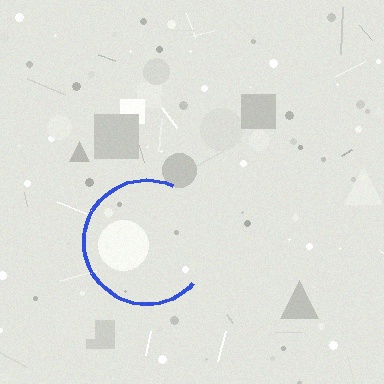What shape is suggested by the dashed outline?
The dashed outline suggests a circle.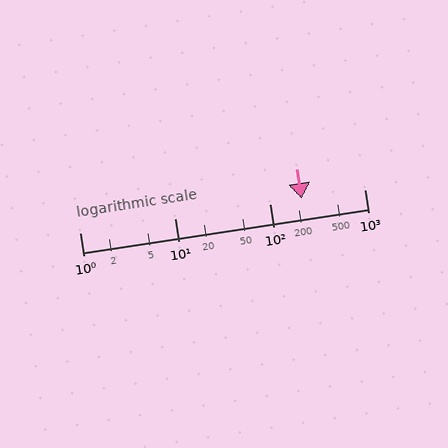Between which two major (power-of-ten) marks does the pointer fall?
The pointer is between 100 and 1000.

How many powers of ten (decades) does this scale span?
The scale spans 3 decades, from 1 to 1000.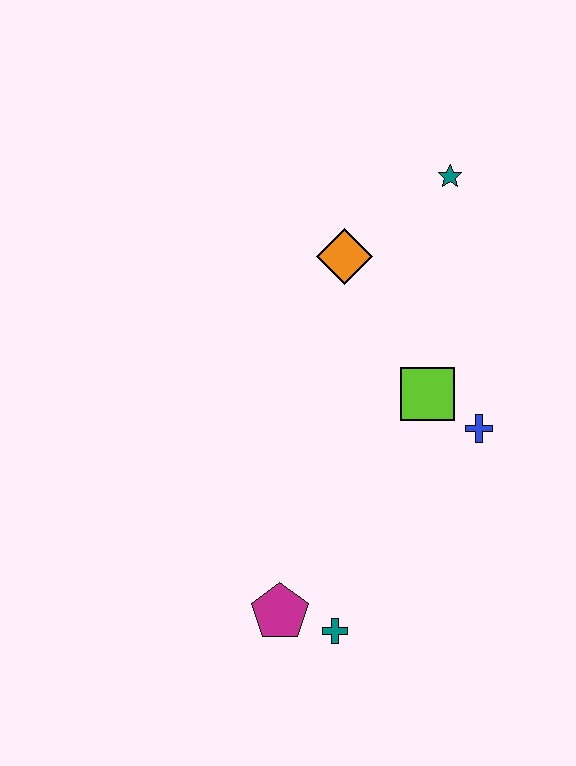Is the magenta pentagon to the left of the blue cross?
Yes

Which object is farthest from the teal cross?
The teal star is farthest from the teal cross.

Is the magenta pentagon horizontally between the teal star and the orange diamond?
No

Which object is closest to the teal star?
The orange diamond is closest to the teal star.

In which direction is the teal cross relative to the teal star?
The teal cross is below the teal star.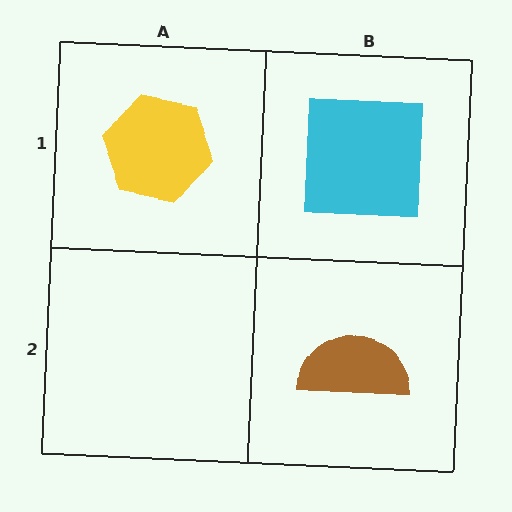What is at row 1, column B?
A cyan square.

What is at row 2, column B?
A brown semicircle.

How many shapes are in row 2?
1 shape.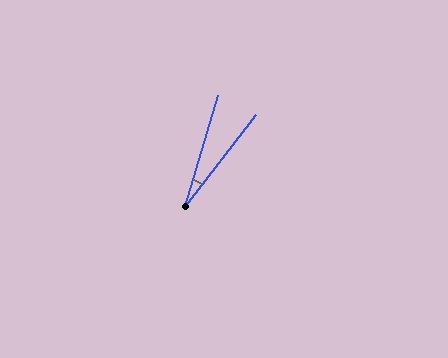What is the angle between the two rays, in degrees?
Approximately 21 degrees.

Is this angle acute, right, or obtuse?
It is acute.